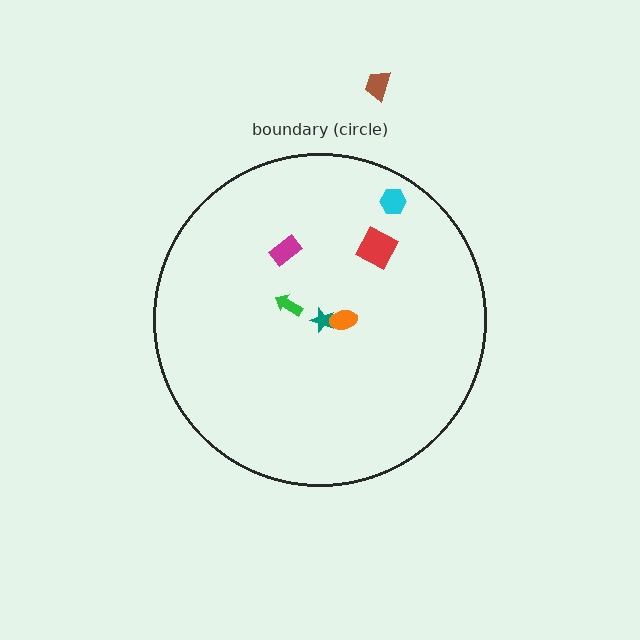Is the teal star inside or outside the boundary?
Inside.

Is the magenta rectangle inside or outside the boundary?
Inside.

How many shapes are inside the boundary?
6 inside, 1 outside.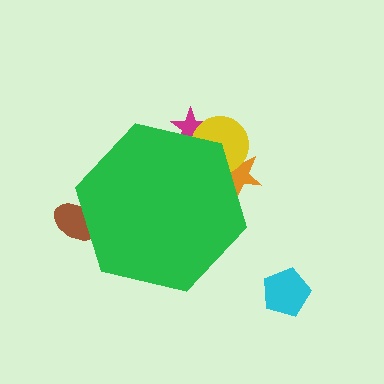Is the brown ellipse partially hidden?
Yes, the brown ellipse is partially hidden behind the green hexagon.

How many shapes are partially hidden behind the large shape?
4 shapes are partially hidden.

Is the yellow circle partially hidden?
Yes, the yellow circle is partially hidden behind the green hexagon.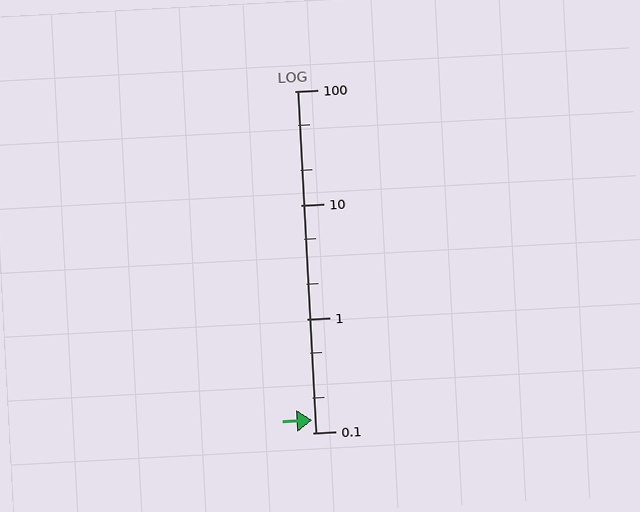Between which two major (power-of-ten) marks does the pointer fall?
The pointer is between 0.1 and 1.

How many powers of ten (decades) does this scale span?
The scale spans 3 decades, from 0.1 to 100.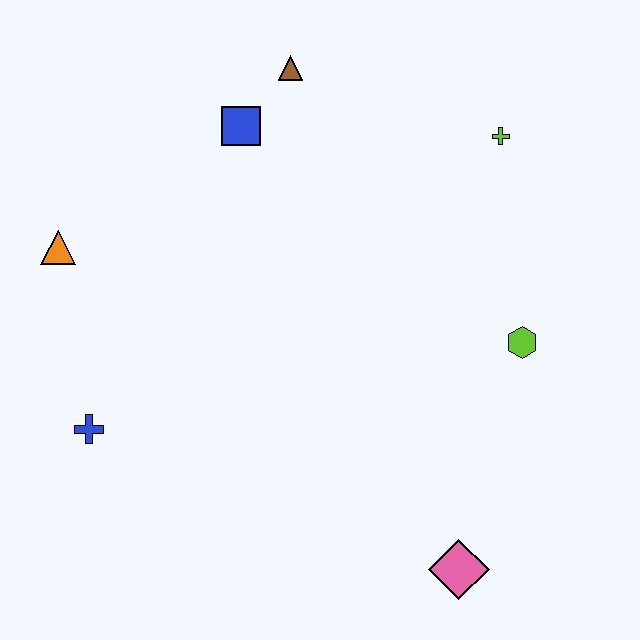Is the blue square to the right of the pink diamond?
No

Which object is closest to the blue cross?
The orange triangle is closest to the blue cross.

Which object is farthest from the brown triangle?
The pink diamond is farthest from the brown triangle.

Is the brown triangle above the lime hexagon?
Yes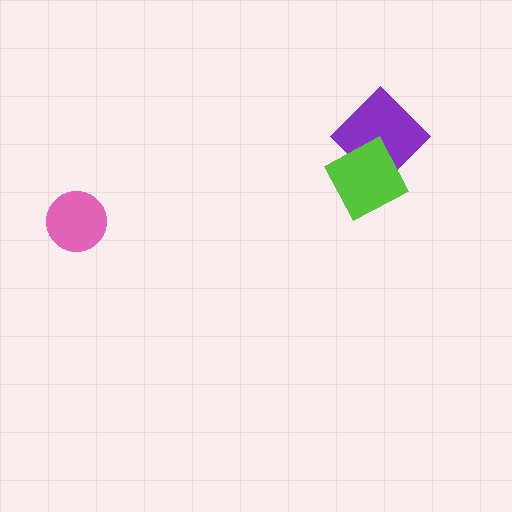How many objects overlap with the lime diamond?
1 object overlaps with the lime diamond.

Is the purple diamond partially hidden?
Yes, it is partially covered by another shape.